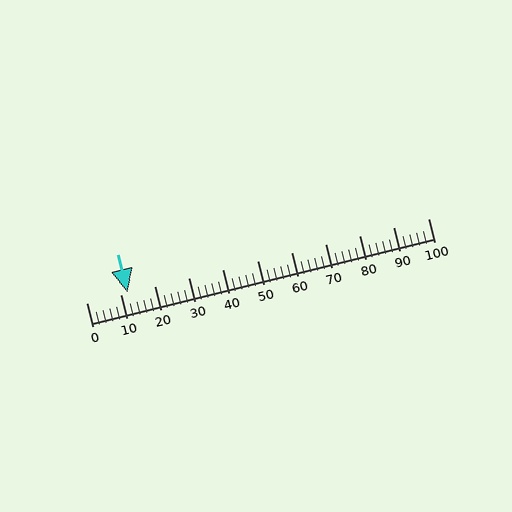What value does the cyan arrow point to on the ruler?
The cyan arrow points to approximately 12.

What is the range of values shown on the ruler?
The ruler shows values from 0 to 100.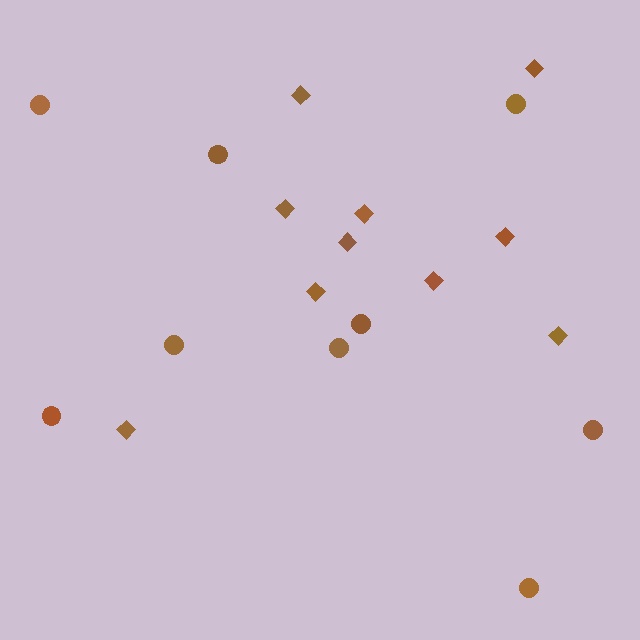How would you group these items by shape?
There are 2 groups: one group of circles (9) and one group of diamonds (10).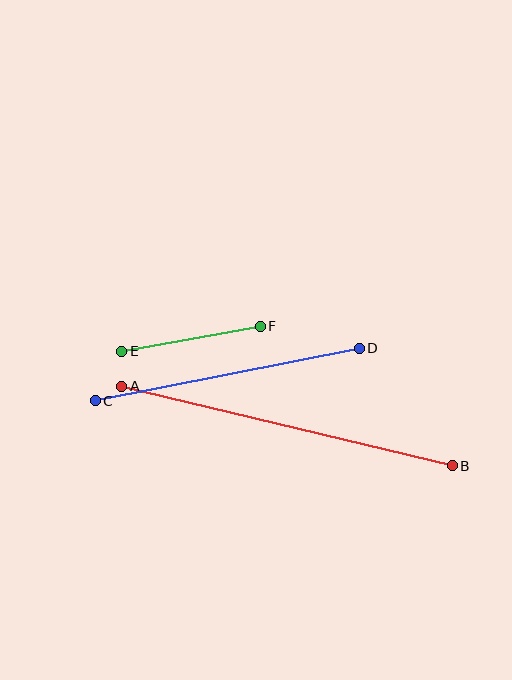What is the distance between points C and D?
The distance is approximately 269 pixels.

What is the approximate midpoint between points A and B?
The midpoint is at approximately (287, 426) pixels.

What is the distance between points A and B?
The distance is approximately 340 pixels.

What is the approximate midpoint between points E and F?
The midpoint is at approximately (191, 339) pixels.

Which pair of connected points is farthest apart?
Points A and B are farthest apart.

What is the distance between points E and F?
The distance is approximately 141 pixels.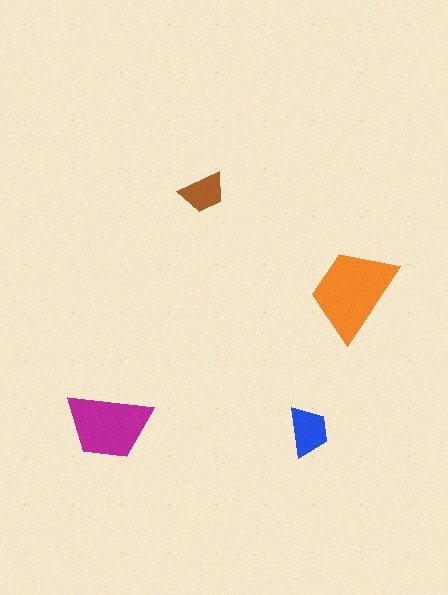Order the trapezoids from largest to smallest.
the orange one, the magenta one, the blue one, the brown one.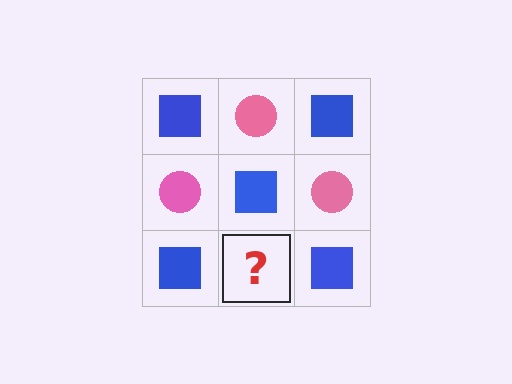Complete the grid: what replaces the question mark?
The question mark should be replaced with a pink circle.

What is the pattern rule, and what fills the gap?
The rule is that it alternates blue square and pink circle in a checkerboard pattern. The gap should be filled with a pink circle.